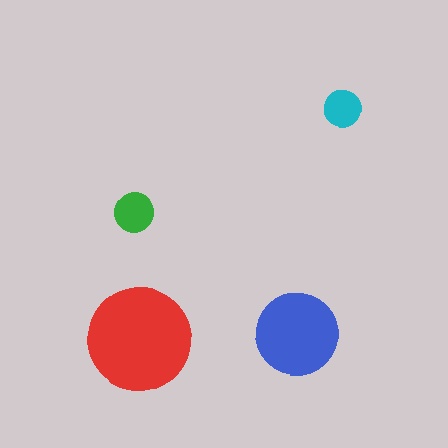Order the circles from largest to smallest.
the red one, the blue one, the green one, the cyan one.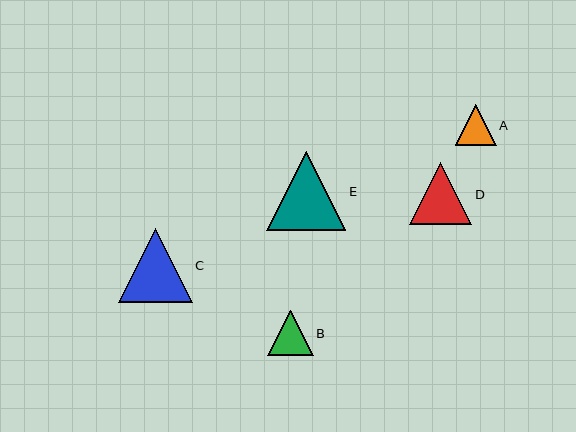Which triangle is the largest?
Triangle E is the largest with a size of approximately 79 pixels.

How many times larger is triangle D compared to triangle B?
Triangle D is approximately 1.4 times the size of triangle B.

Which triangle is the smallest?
Triangle A is the smallest with a size of approximately 40 pixels.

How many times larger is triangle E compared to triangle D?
Triangle E is approximately 1.3 times the size of triangle D.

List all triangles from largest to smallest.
From largest to smallest: E, C, D, B, A.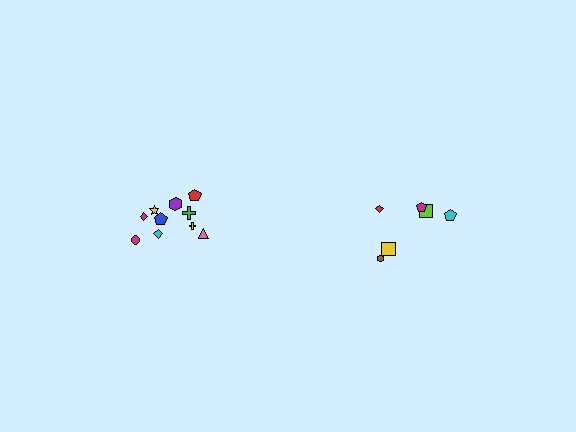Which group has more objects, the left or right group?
The left group.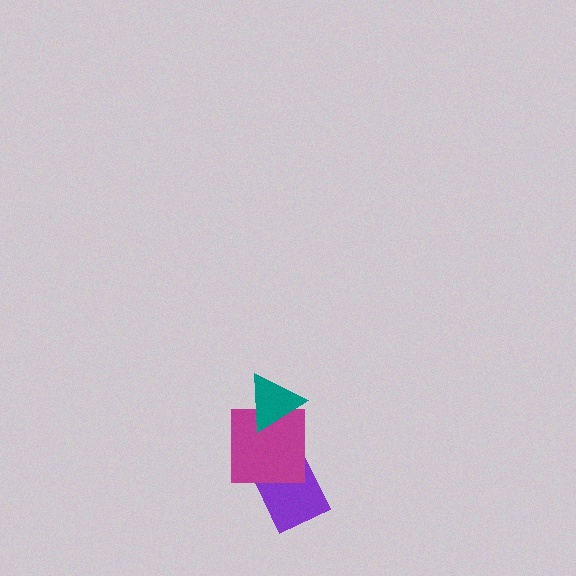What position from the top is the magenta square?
The magenta square is 2nd from the top.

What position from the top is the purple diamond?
The purple diamond is 3rd from the top.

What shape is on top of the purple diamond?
The magenta square is on top of the purple diamond.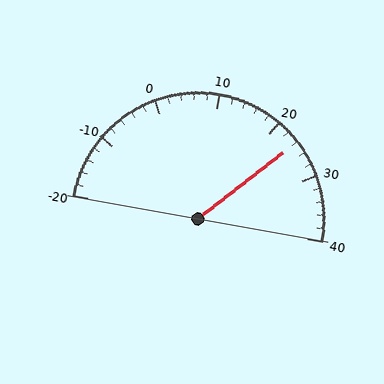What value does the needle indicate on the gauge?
The needle indicates approximately 24.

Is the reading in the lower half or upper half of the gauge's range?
The reading is in the upper half of the range (-20 to 40).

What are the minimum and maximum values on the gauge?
The gauge ranges from -20 to 40.